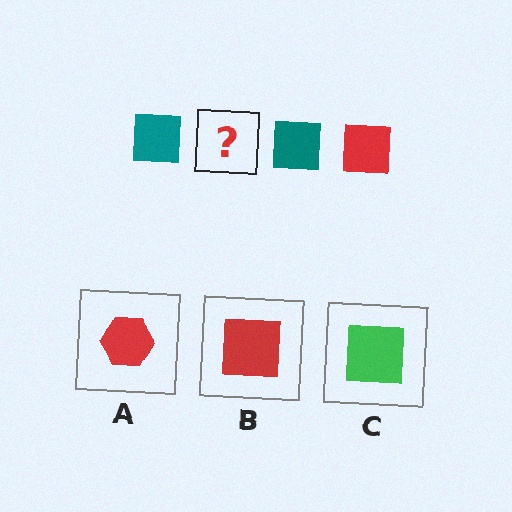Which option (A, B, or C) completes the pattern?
B.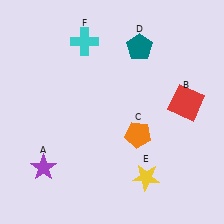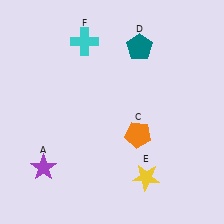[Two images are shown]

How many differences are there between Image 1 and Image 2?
There is 1 difference between the two images.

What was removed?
The red square (B) was removed in Image 2.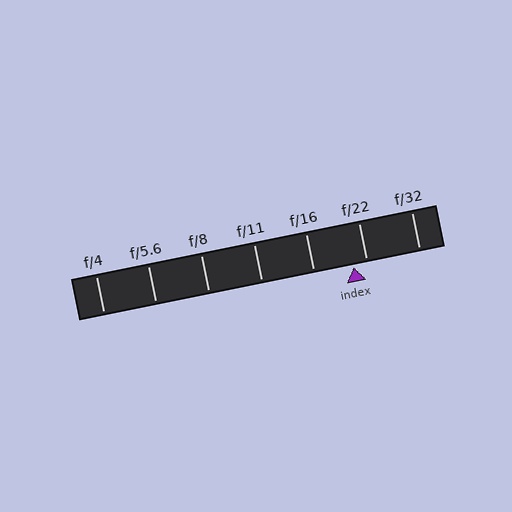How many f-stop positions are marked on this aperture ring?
There are 7 f-stop positions marked.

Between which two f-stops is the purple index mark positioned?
The index mark is between f/16 and f/22.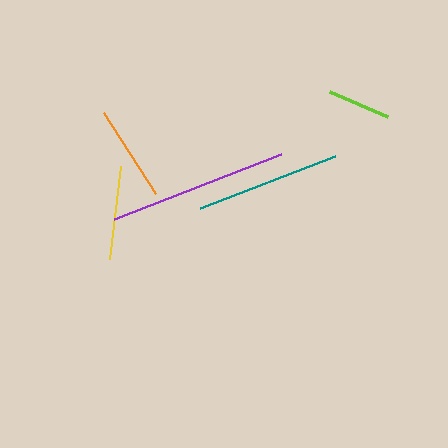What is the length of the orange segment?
The orange segment is approximately 97 pixels long.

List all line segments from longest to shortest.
From longest to shortest: purple, teal, orange, yellow, lime.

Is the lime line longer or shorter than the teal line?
The teal line is longer than the lime line.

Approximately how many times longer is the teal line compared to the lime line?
The teal line is approximately 2.3 times the length of the lime line.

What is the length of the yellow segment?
The yellow segment is approximately 94 pixels long.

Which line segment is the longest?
The purple line is the longest at approximately 179 pixels.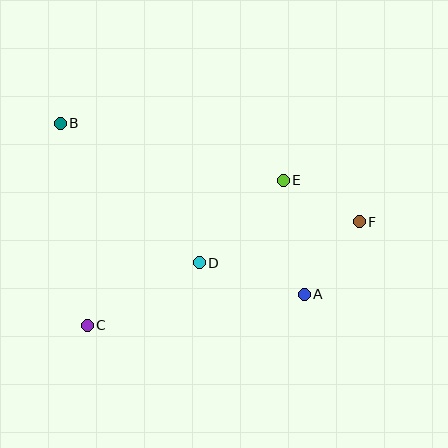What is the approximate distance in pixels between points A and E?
The distance between A and E is approximately 115 pixels.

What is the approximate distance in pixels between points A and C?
The distance between A and C is approximately 219 pixels.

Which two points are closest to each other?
Points E and F are closest to each other.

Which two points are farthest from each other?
Points B and F are farthest from each other.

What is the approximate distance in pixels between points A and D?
The distance between A and D is approximately 110 pixels.